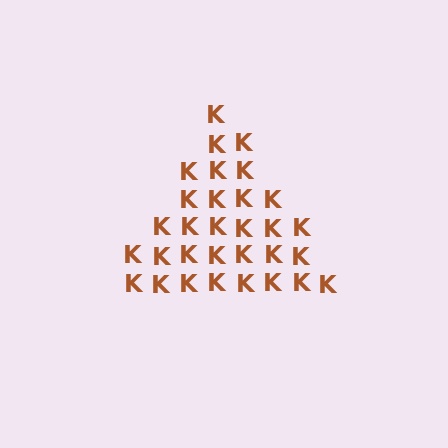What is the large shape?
The large shape is a triangle.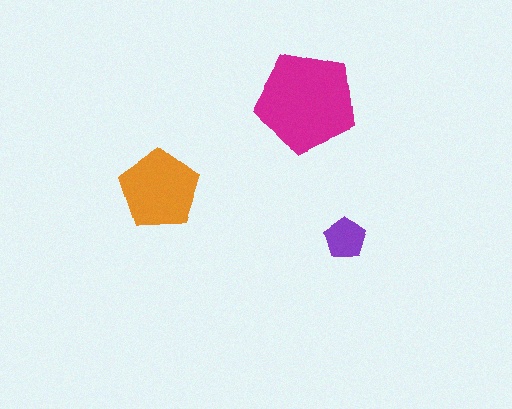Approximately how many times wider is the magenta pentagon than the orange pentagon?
About 1.5 times wider.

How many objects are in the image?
There are 3 objects in the image.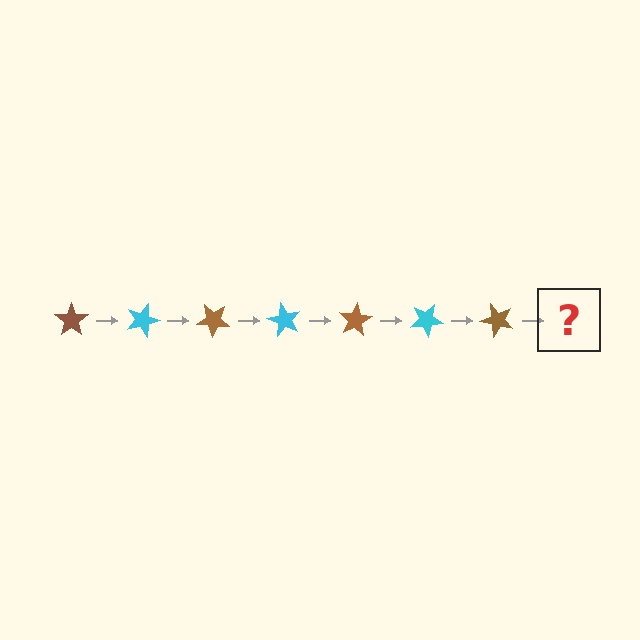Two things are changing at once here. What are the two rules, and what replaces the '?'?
The two rules are that it rotates 20 degrees each step and the color cycles through brown and cyan. The '?' should be a cyan star, rotated 140 degrees from the start.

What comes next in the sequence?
The next element should be a cyan star, rotated 140 degrees from the start.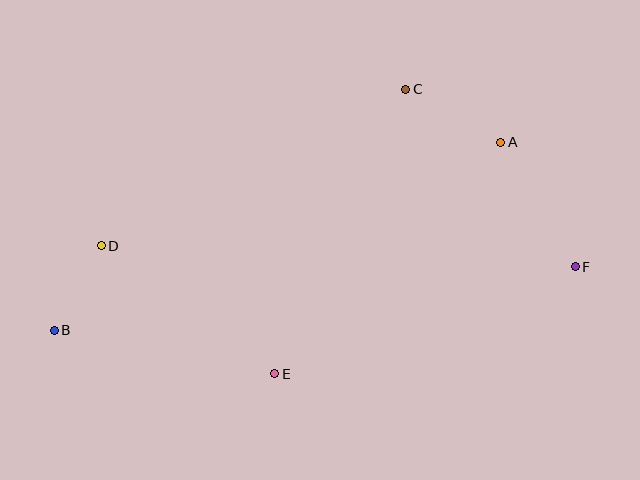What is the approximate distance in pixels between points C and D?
The distance between C and D is approximately 343 pixels.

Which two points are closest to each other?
Points B and D are closest to each other.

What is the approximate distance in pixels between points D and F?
The distance between D and F is approximately 475 pixels.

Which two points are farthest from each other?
Points B and F are farthest from each other.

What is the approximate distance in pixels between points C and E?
The distance between C and E is approximately 313 pixels.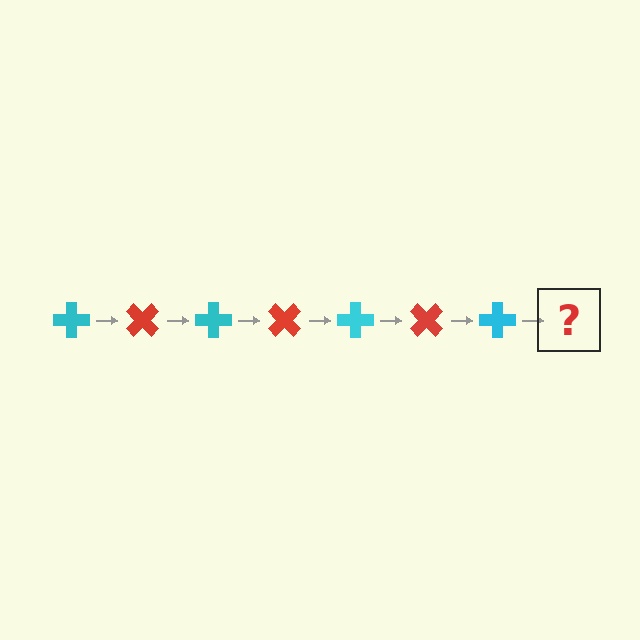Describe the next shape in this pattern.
It should be a red cross, rotated 315 degrees from the start.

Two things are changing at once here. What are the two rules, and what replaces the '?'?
The two rules are that it rotates 45 degrees each step and the color cycles through cyan and red. The '?' should be a red cross, rotated 315 degrees from the start.